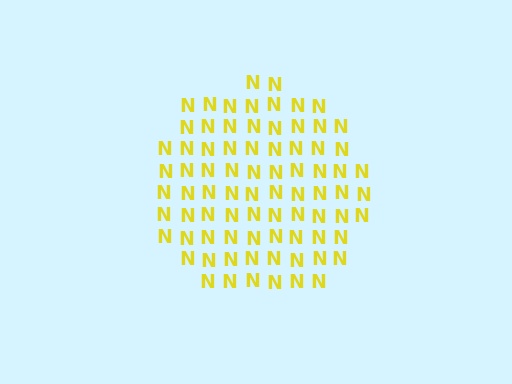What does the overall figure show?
The overall figure shows a circle.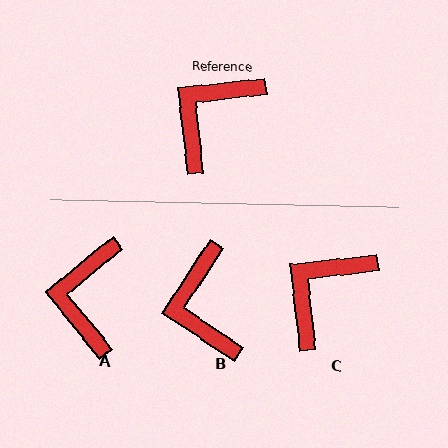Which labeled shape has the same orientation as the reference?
C.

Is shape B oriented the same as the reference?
No, it is off by about 50 degrees.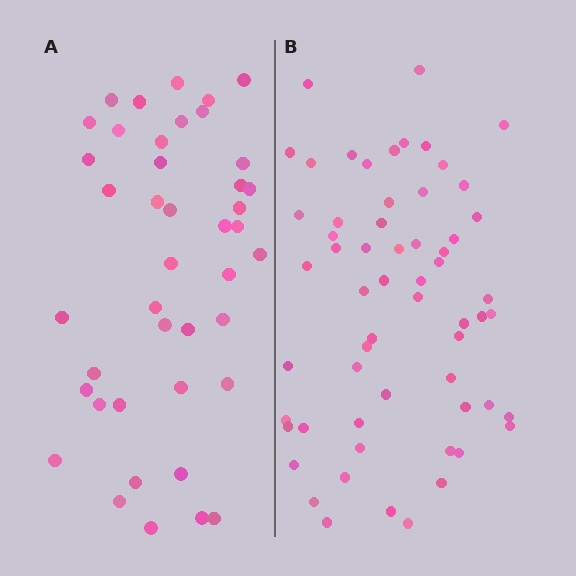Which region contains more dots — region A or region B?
Region B (the right region) has more dots.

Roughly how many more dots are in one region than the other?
Region B has approximately 20 more dots than region A.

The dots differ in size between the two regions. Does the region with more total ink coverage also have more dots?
No. Region A has more total ink coverage because its dots are larger, but region B actually contains more individual dots. Total area can be misleading — the number of items is what matters here.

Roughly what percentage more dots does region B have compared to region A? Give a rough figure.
About 45% more.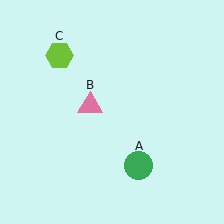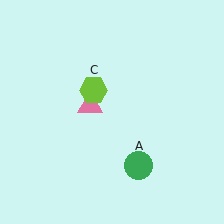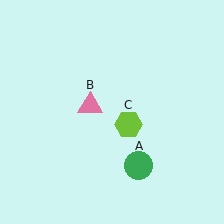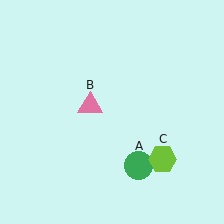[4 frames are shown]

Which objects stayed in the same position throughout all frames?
Green circle (object A) and pink triangle (object B) remained stationary.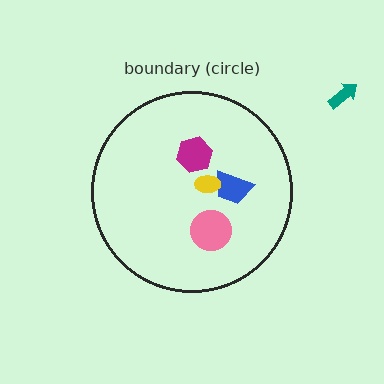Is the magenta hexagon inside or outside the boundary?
Inside.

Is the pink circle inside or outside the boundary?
Inside.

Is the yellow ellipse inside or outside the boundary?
Inside.